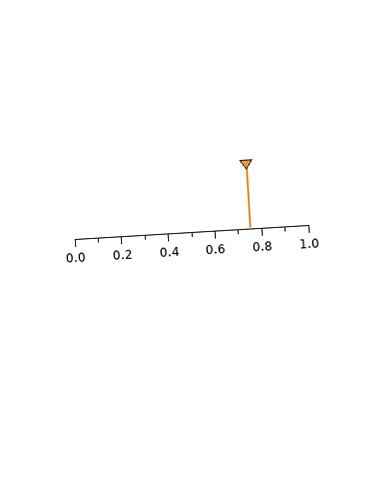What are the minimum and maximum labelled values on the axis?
The axis runs from 0.0 to 1.0.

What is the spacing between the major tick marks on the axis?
The major ticks are spaced 0.2 apart.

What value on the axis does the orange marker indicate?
The marker indicates approximately 0.75.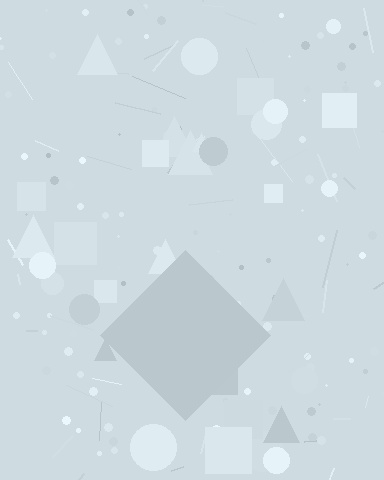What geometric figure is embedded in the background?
A diamond is embedded in the background.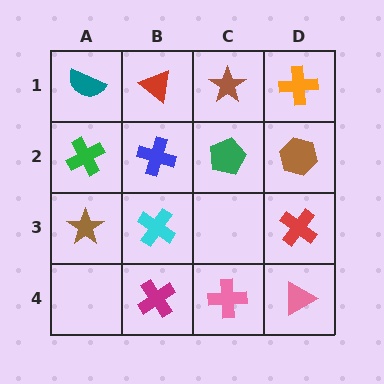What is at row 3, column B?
A cyan cross.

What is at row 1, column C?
A brown star.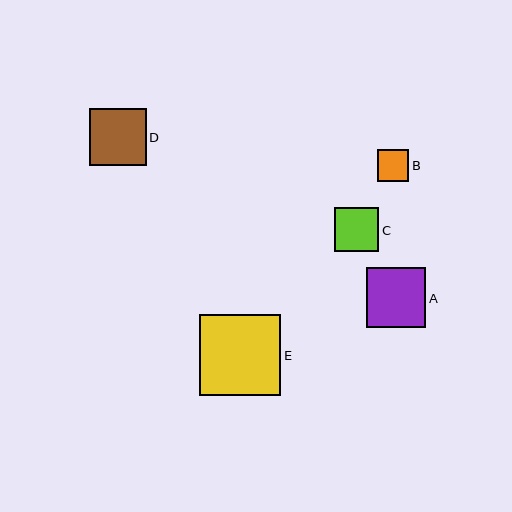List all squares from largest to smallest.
From largest to smallest: E, A, D, C, B.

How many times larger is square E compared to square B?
Square E is approximately 2.6 times the size of square B.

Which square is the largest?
Square E is the largest with a size of approximately 82 pixels.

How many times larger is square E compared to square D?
Square E is approximately 1.4 times the size of square D.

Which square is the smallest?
Square B is the smallest with a size of approximately 31 pixels.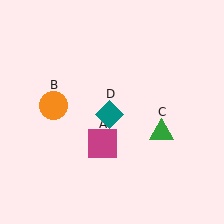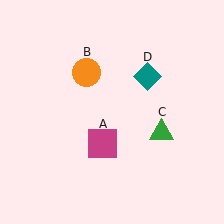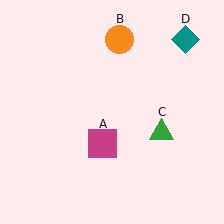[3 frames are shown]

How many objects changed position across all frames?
2 objects changed position: orange circle (object B), teal diamond (object D).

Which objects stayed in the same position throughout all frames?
Magenta square (object A) and green triangle (object C) remained stationary.